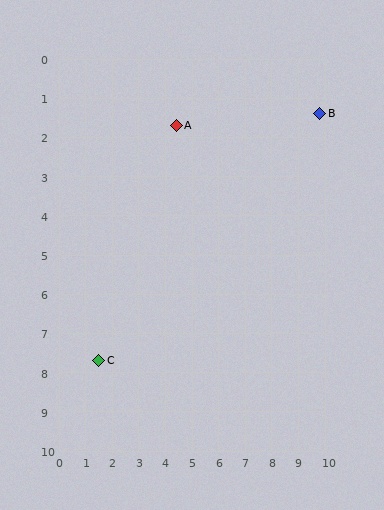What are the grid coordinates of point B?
Point B is at approximately (9.8, 1.4).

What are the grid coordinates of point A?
Point A is at approximately (4.4, 1.7).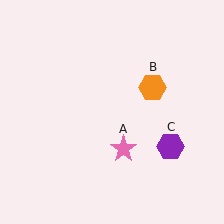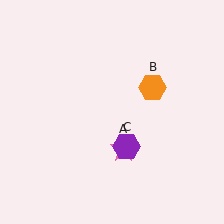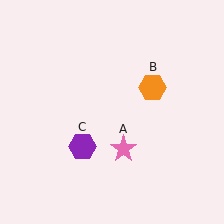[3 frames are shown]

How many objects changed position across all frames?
1 object changed position: purple hexagon (object C).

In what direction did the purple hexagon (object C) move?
The purple hexagon (object C) moved left.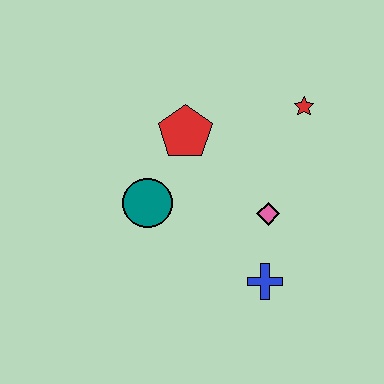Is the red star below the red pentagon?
No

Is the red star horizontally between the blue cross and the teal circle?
No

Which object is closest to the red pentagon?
The teal circle is closest to the red pentagon.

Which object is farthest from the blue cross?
The red star is farthest from the blue cross.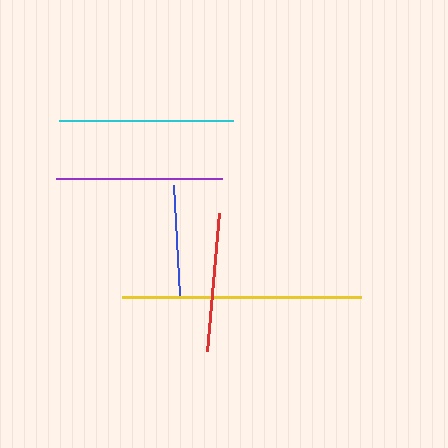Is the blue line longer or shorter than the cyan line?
The cyan line is longer than the blue line.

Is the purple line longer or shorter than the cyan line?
The cyan line is longer than the purple line.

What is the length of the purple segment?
The purple segment is approximately 166 pixels long.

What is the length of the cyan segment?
The cyan segment is approximately 174 pixels long.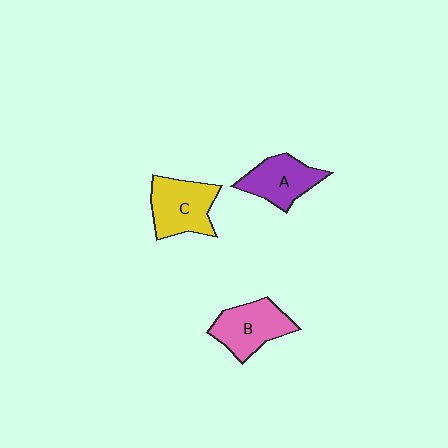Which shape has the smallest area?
Shape A (purple).